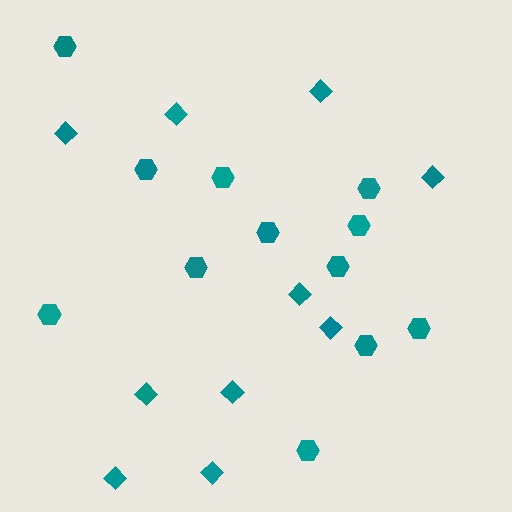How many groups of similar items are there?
There are 2 groups: one group of hexagons (12) and one group of diamonds (10).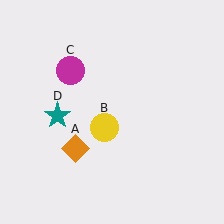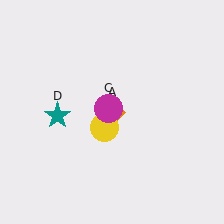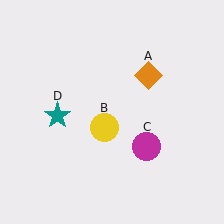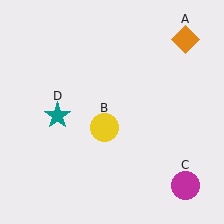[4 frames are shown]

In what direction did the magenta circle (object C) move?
The magenta circle (object C) moved down and to the right.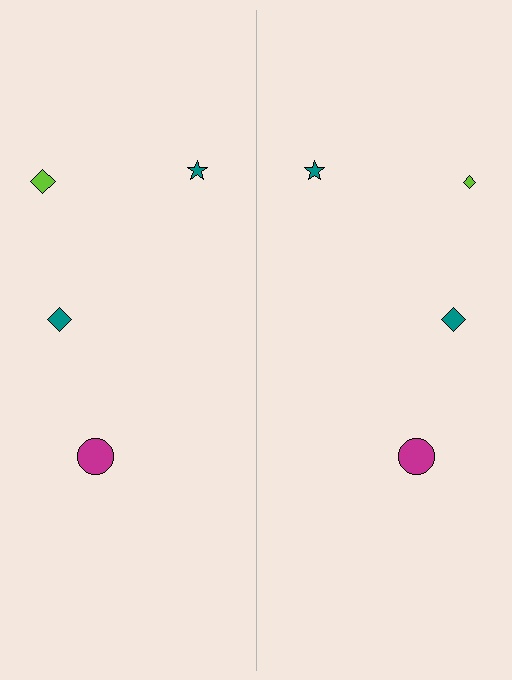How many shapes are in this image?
There are 8 shapes in this image.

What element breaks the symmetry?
The lime diamond on the right side has a different size than its mirror counterpart.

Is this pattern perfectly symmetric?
No, the pattern is not perfectly symmetric. The lime diamond on the right side has a different size than its mirror counterpart.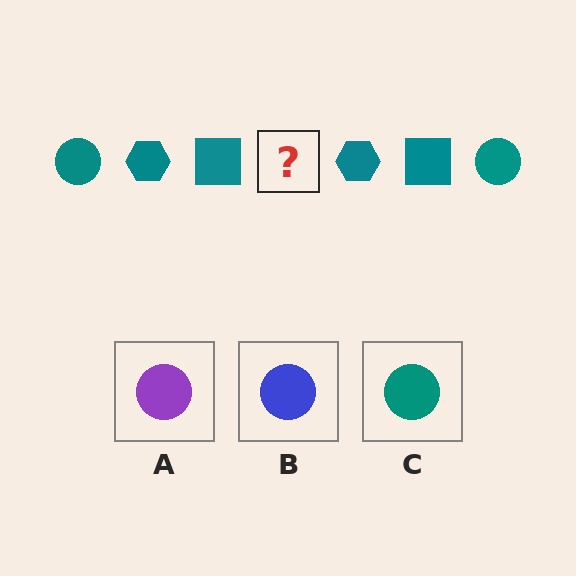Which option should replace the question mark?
Option C.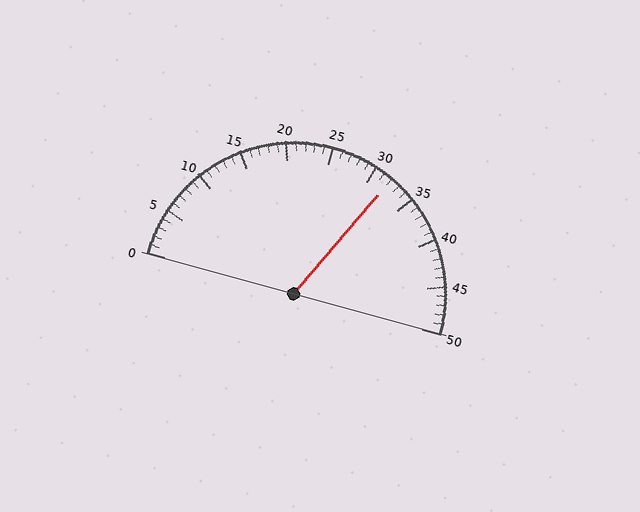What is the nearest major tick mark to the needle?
The nearest major tick mark is 30.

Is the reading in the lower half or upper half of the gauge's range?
The reading is in the upper half of the range (0 to 50).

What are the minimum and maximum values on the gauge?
The gauge ranges from 0 to 50.